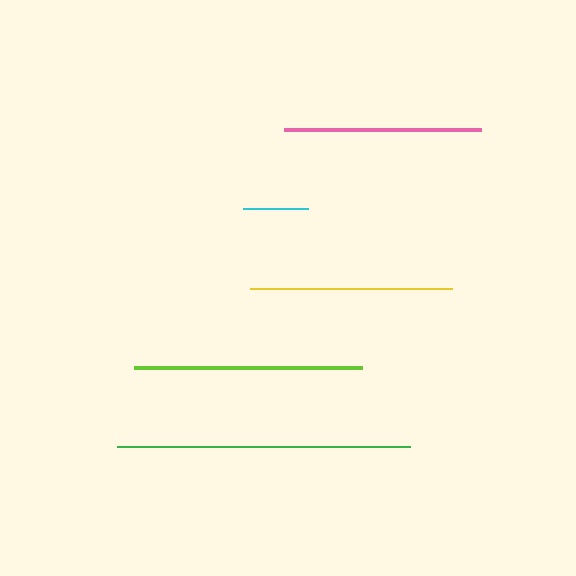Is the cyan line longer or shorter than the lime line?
The lime line is longer than the cyan line.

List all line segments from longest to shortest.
From longest to shortest: green, lime, yellow, pink, cyan.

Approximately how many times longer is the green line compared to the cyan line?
The green line is approximately 4.5 times the length of the cyan line.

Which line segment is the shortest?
The cyan line is the shortest at approximately 65 pixels.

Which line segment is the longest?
The green line is the longest at approximately 293 pixels.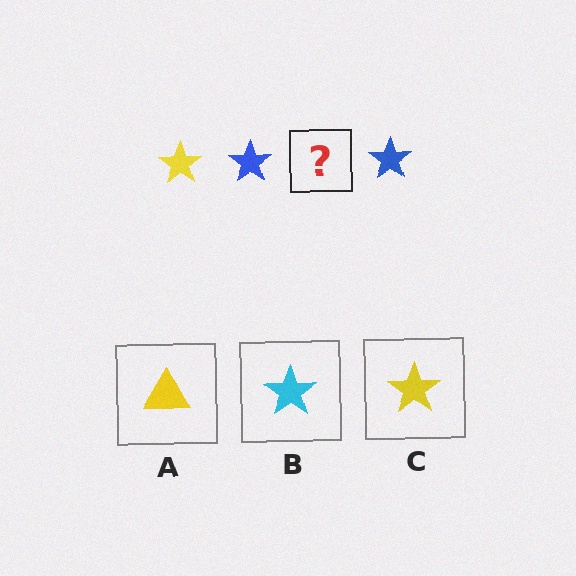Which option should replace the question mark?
Option C.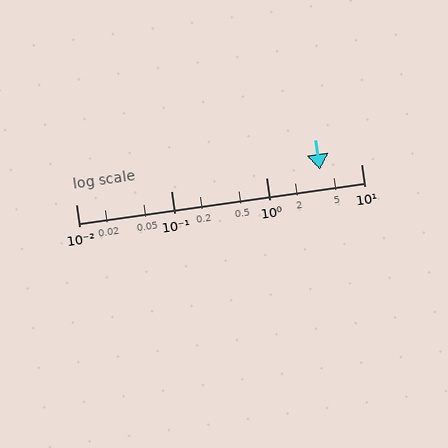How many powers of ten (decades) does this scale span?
The scale spans 3 decades, from 0.01 to 10.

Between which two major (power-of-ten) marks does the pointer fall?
The pointer is between 1 and 10.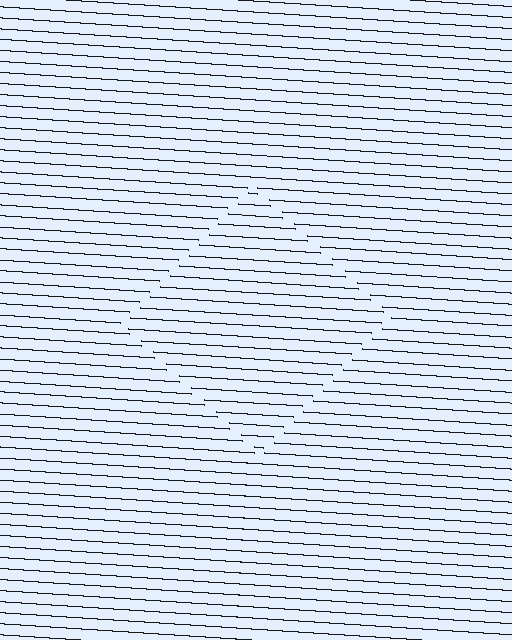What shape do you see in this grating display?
An illusory square. The interior of the shape contains the same grating, shifted by half a period — the contour is defined by the phase discontinuity where line-ends from the inner and outer gratings abut.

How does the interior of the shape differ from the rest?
The interior of the shape contains the same grating, shifted by half a period — the contour is defined by the phase discontinuity where line-ends from the inner and outer gratings abut.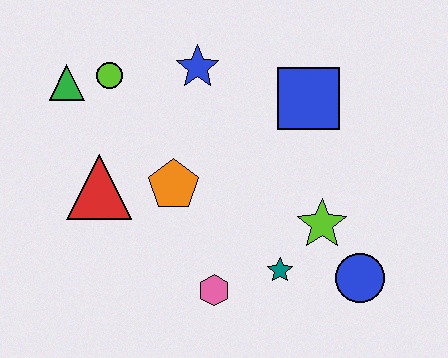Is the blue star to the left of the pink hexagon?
Yes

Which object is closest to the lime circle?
The green triangle is closest to the lime circle.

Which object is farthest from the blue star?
The blue circle is farthest from the blue star.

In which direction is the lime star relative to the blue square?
The lime star is below the blue square.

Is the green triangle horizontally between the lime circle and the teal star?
No